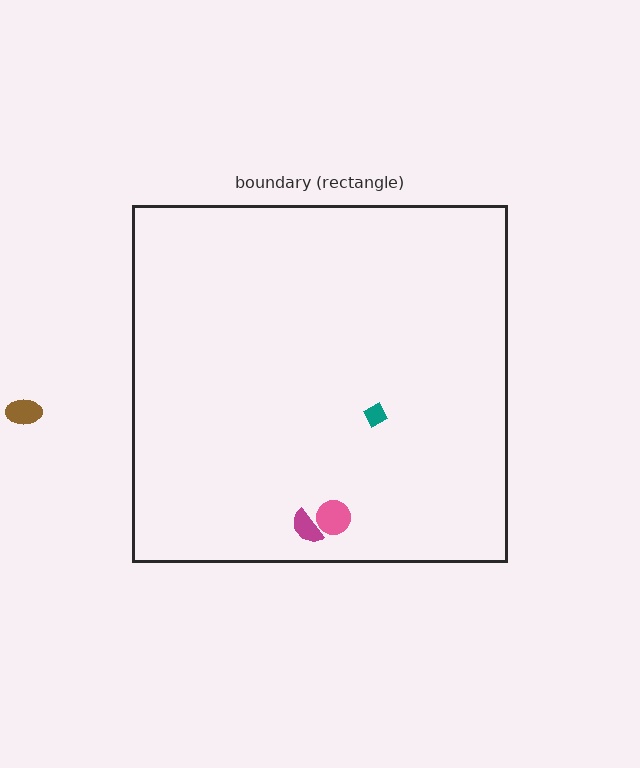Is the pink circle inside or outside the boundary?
Inside.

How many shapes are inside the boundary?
3 inside, 1 outside.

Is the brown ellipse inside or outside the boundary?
Outside.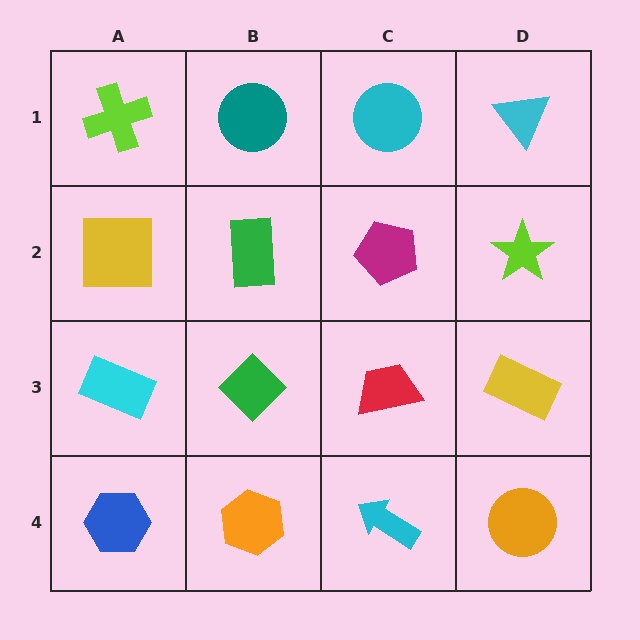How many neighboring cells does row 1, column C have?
3.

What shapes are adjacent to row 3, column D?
A lime star (row 2, column D), an orange circle (row 4, column D), a red trapezoid (row 3, column C).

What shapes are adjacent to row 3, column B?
A green rectangle (row 2, column B), an orange hexagon (row 4, column B), a cyan rectangle (row 3, column A), a red trapezoid (row 3, column C).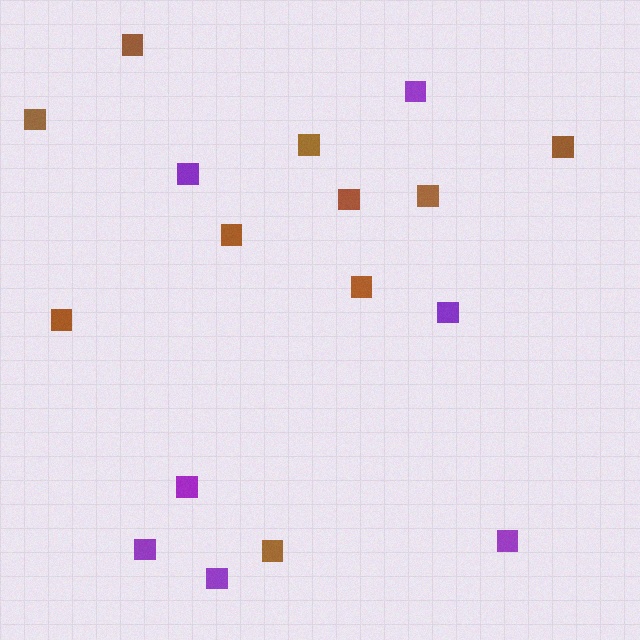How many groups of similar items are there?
There are 2 groups: one group of purple squares (7) and one group of brown squares (10).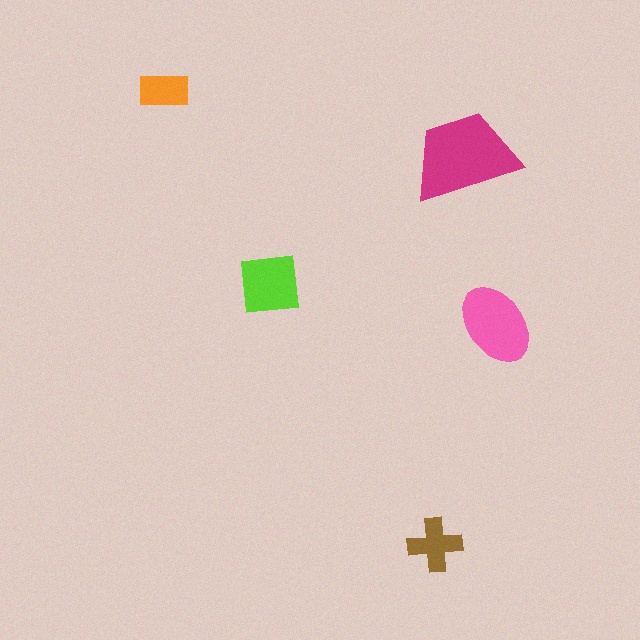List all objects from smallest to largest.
The orange rectangle, the brown cross, the lime square, the pink ellipse, the magenta trapezoid.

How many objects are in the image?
There are 5 objects in the image.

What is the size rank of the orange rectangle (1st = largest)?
5th.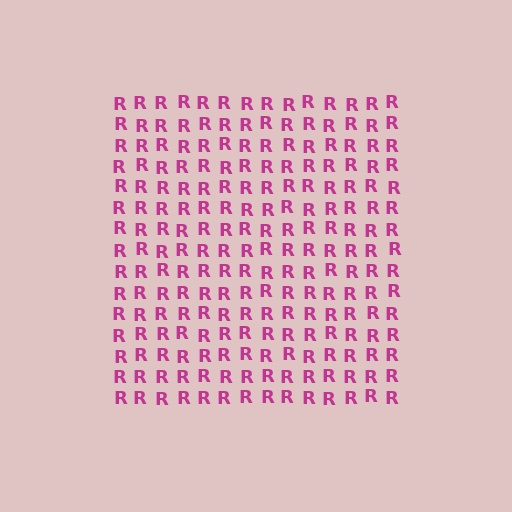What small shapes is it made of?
It is made of small letter R's.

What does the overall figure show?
The overall figure shows a square.